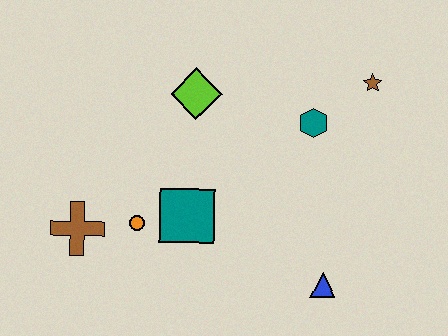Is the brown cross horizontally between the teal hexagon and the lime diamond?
No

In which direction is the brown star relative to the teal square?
The brown star is to the right of the teal square.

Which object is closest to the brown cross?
The orange circle is closest to the brown cross.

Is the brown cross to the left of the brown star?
Yes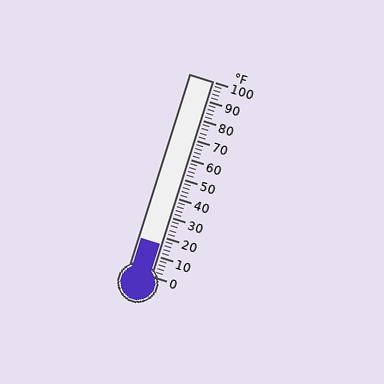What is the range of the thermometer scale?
The thermometer scale ranges from 0°F to 100°F.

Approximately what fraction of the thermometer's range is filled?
The thermometer is filled to approximately 15% of its range.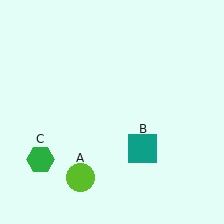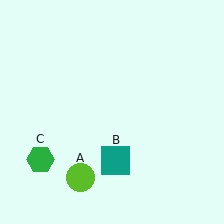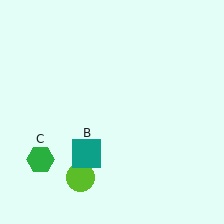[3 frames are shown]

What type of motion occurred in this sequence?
The teal square (object B) rotated clockwise around the center of the scene.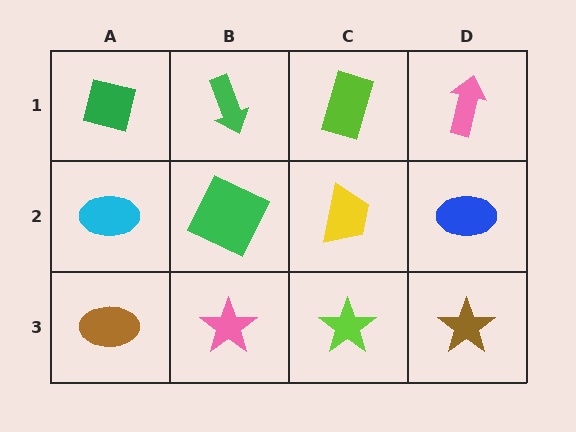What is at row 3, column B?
A pink star.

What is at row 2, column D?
A blue ellipse.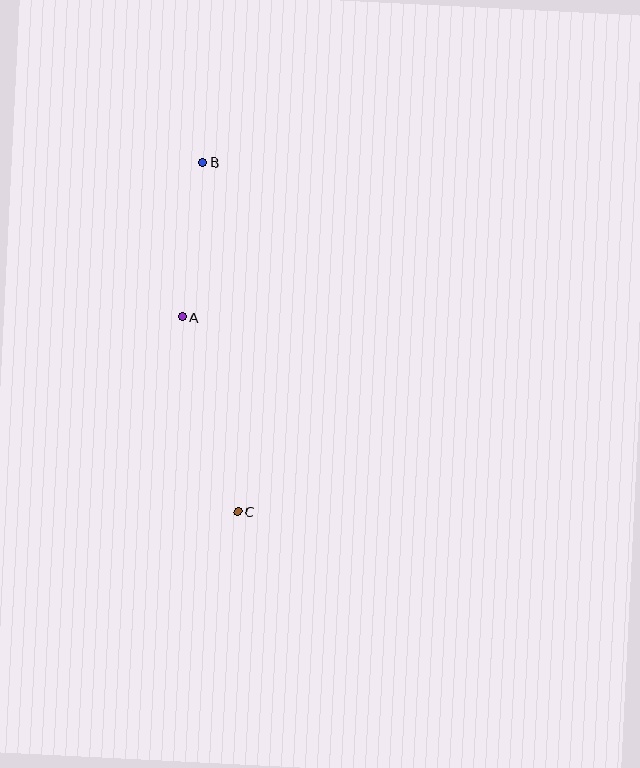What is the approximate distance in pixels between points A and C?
The distance between A and C is approximately 202 pixels.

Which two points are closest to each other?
Points A and B are closest to each other.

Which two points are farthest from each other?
Points B and C are farthest from each other.